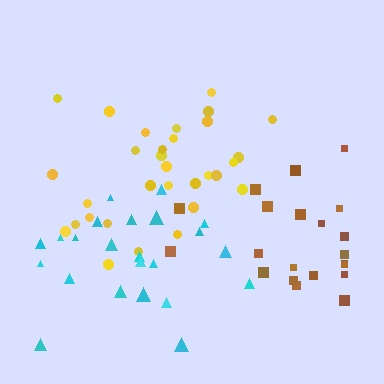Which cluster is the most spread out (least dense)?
Cyan.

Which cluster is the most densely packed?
Brown.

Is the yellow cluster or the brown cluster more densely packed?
Brown.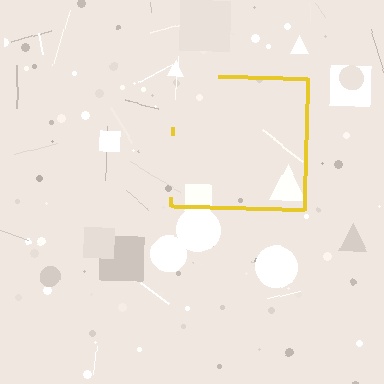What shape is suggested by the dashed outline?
The dashed outline suggests a square.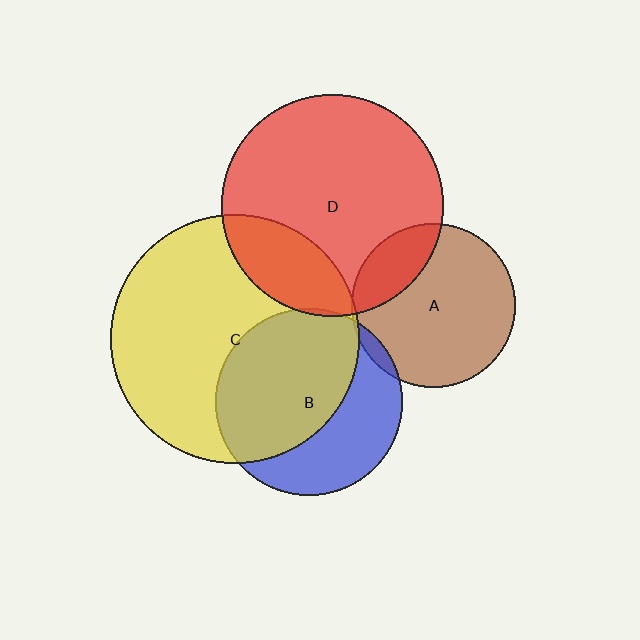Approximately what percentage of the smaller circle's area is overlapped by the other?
Approximately 5%.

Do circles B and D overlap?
Yes.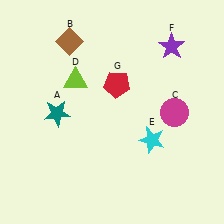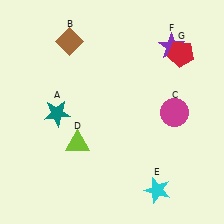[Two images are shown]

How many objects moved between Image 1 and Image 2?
3 objects moved between the two images.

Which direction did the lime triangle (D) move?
The lime triangle (D) moved down.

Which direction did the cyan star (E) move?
The cyan star (E) moved down.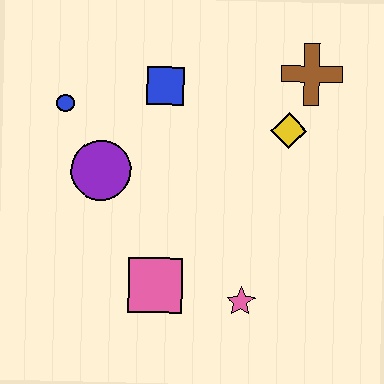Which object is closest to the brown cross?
The yellow diamond is closest to the brown cross.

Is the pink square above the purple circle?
No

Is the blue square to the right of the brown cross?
No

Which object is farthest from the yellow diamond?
The blue circle is farthest from the yellow diamond.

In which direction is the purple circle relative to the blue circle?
The purple circle is below the blue circle.